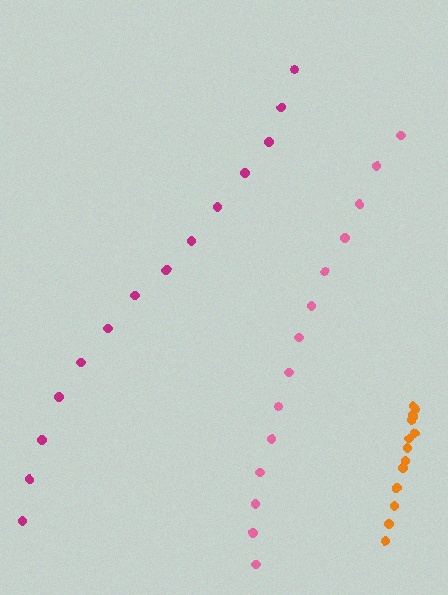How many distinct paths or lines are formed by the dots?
There are 3 distinct paths.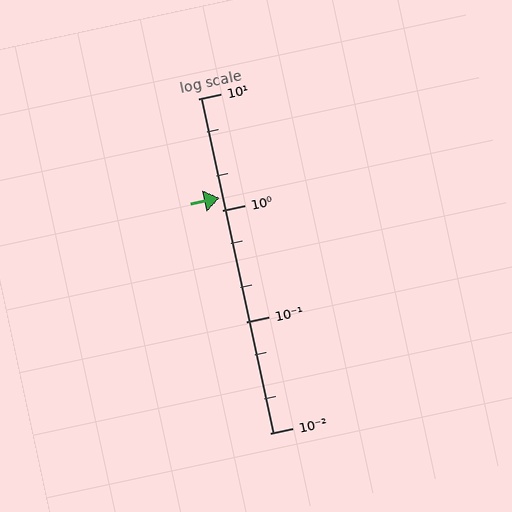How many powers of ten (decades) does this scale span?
The scale spans 3 decades, from 0.01 to 10.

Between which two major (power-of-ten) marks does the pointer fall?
The pointer is between 1 and 10.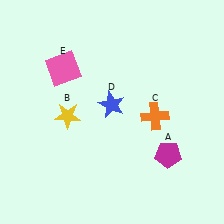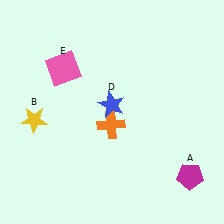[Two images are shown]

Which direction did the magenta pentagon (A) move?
The magenta pentagon (A) moved right.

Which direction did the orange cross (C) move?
The orange cross (C) moved left.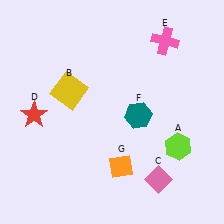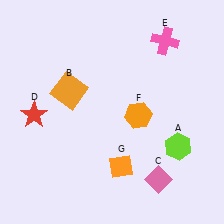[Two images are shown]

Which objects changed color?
B changed from yellow to orange. F changed from teal to orange.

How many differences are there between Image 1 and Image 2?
There are 2 differences between the two images.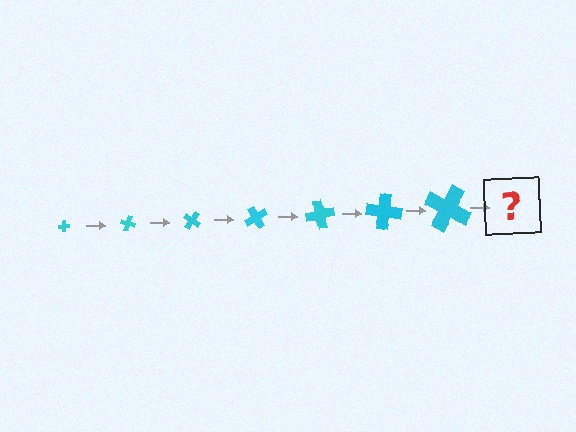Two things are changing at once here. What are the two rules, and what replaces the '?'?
The two rules are that the cross grows larger each step and it rotates 20 degrees each step. The '?' should be a cross, larger than the previous one and rotated 140 degrees from the start.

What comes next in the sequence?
The next element should be a cross, larger than the previous one and rotated 140 degrees from the start.